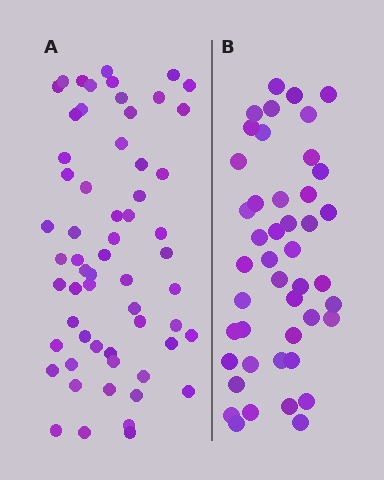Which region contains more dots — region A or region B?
Region A (the left region) has more dots.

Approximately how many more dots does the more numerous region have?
Region A has approximately 15 more dots than region B.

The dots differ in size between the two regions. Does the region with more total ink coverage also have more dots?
No. Region B has more total ink coverage because its dots are larger, but region A actually contains more individual dots. Total area can be misleading — the number of items is what matters here.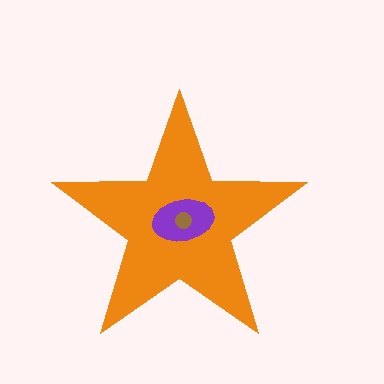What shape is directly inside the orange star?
The purple ellipse.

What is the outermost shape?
The orange star.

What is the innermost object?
The brown circle.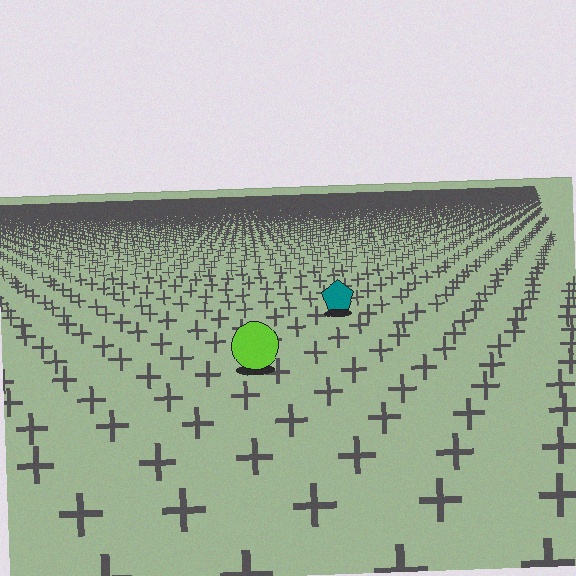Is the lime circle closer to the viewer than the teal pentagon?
Yes. The lime circle is closer — you can tell from the texture gradient: the ground texture is coarser near it.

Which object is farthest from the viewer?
The teal pentagon is farthest from the viewer. It appears smaller and the ground texture around it is denser.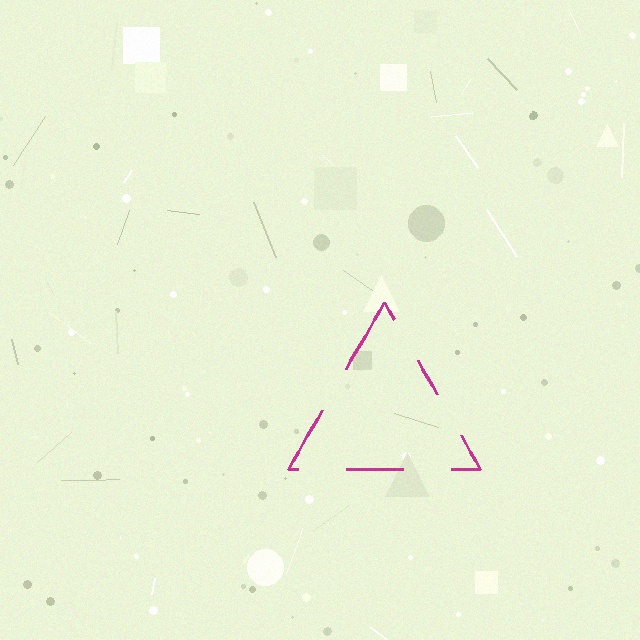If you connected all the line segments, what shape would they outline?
They would outline a triangle.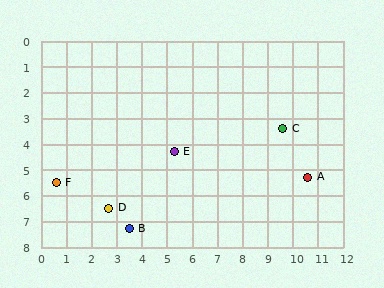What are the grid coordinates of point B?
Point B is at approximately (3.5, 7.3).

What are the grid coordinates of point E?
Point E is at approximately (5.3, 4.3).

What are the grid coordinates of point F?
Point F is at approximately (0.6, 5.5).